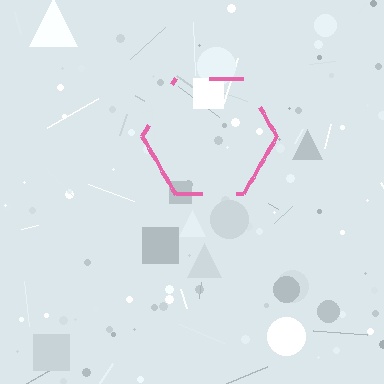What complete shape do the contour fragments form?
The contour fragments form a hexagon.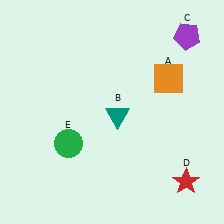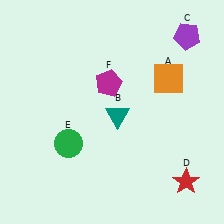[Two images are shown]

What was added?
A magenta pentagon (F) was added in Image 2.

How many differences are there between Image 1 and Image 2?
There is 1 difference between the two images.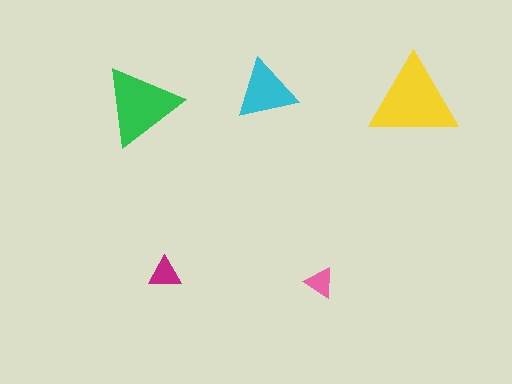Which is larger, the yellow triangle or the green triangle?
The yellow one.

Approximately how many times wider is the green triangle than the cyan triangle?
About 1.5 times wider.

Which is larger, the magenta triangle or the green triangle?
The green one.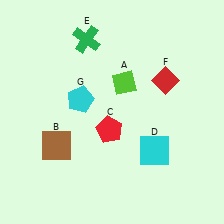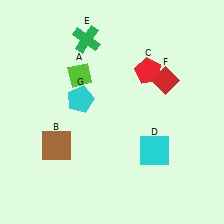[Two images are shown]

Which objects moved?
The objects that moved are: the lime diamond (A), the red pentagon (C).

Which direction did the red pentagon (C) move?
The red pentagon (C) moved up.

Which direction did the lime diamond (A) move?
The lime diamond (A) moved left.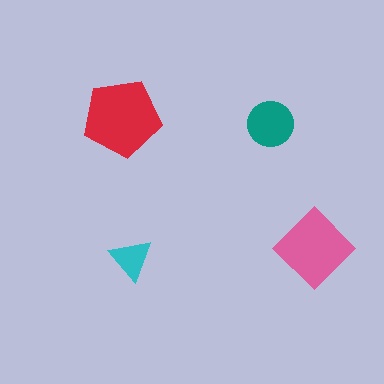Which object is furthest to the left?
The red pentagon is leftmost.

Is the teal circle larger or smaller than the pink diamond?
Smaller.